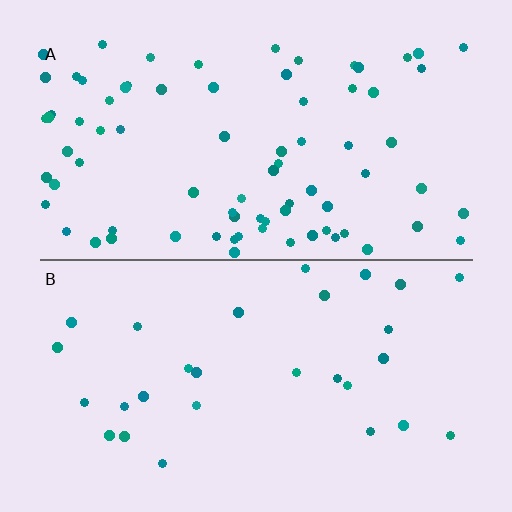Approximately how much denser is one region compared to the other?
Approximately 2.7× — region A over region B.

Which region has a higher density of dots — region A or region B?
A (the top).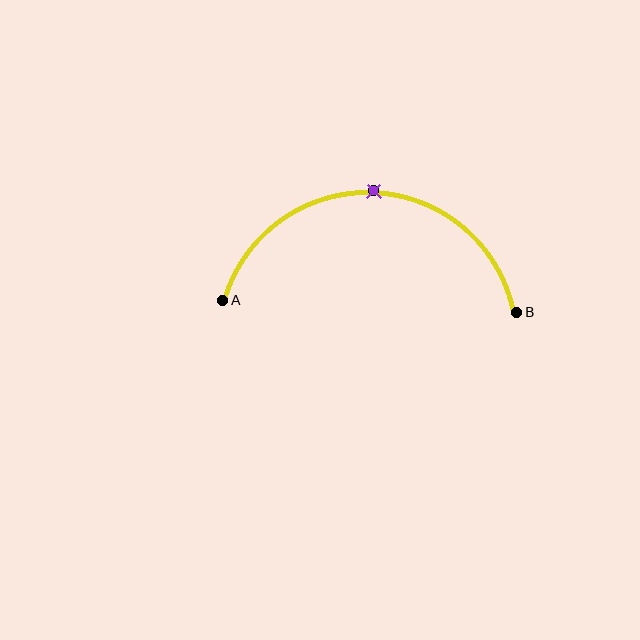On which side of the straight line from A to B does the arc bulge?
The arc bulges above the straight line connecting A and B.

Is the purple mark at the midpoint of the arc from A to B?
Yes. The purple mark lies on the arc at equal arc-length from both A and B — it is the arc midpoint.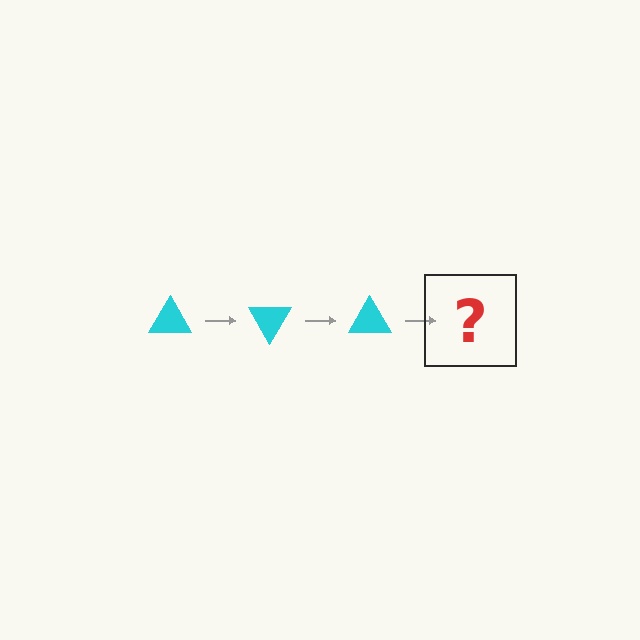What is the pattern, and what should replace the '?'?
The pattern is that the triangle rotates 60 degrees each step. The '?' should be a cyan triangle rotated 180 degrees.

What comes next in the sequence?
The next element should be a cyan triangle rotated 180 degrees.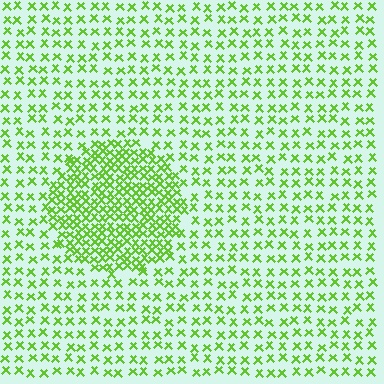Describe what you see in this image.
The image contains small lime elements arranged at two different densities. A circle-shaped region is visible where the elements are more densely packed than the surrounding area.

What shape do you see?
I see a circle.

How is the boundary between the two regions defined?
The boundary is defined by a change in element density (approximately 2.4x ratio). All elements are the same color, size, and shape.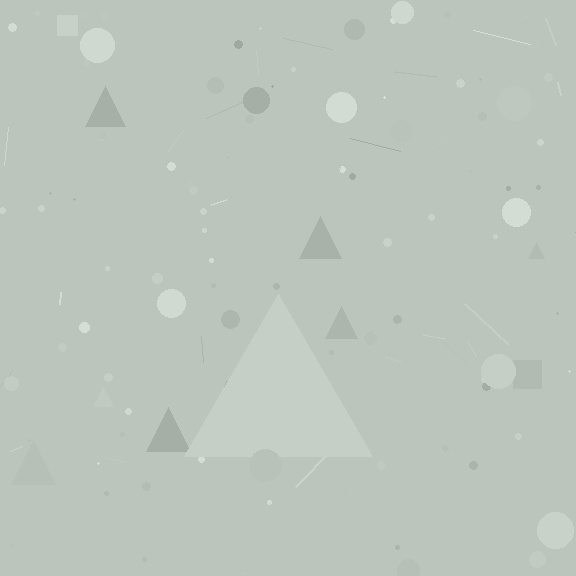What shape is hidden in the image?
A triangle is hidden in the image.